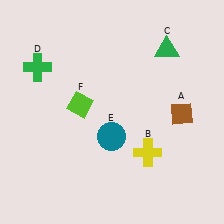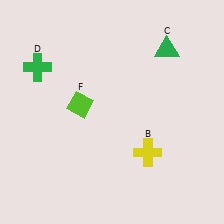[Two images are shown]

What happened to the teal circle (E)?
The teal circle (E) was removed in Image 2. It was in the bottom-left area of Image 1.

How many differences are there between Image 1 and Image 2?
There are 2 differences between the two images.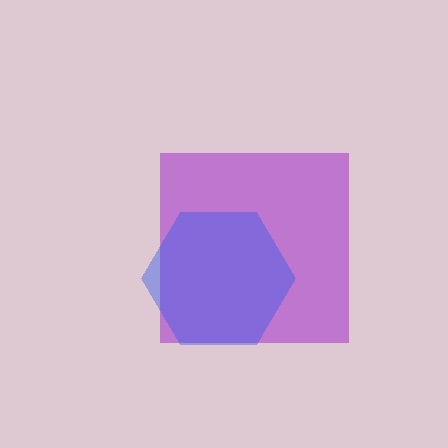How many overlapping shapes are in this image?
There are 2 overlapping shapes in the image.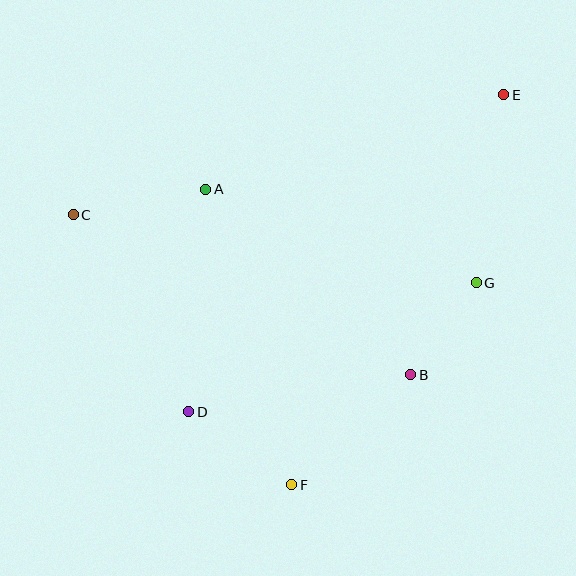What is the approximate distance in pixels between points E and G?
The distance between E and G is approximately 190 pixels.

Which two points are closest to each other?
Points B and G are closest to each other.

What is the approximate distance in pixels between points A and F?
The distance between A and F is approximately 308 pixels.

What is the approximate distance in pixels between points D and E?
The distance between D and E is approximately 447 pixels.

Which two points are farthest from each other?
Points C and E are farthest from each other.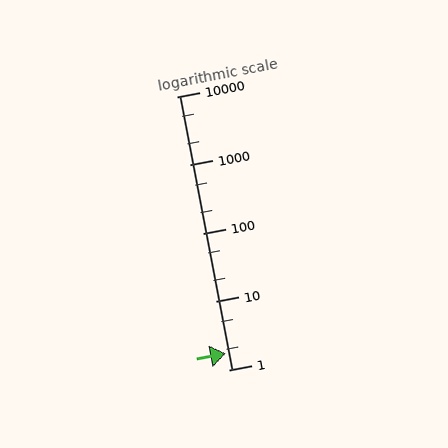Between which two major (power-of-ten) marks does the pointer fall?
The pointer is between 1 and 10.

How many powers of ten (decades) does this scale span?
The scale spans 4 decades, from 1 to 10000.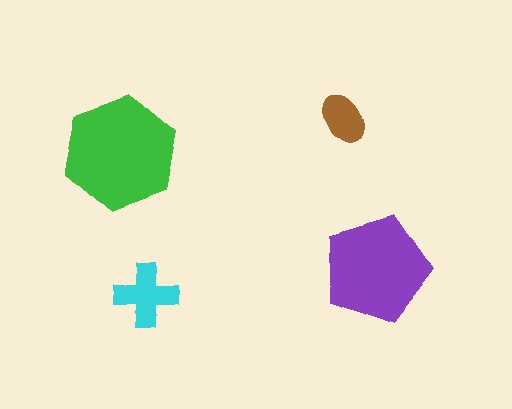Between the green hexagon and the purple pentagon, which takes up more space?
The green hexagon.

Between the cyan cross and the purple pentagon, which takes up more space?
The purple pentagon.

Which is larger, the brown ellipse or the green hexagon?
The green hexagon.